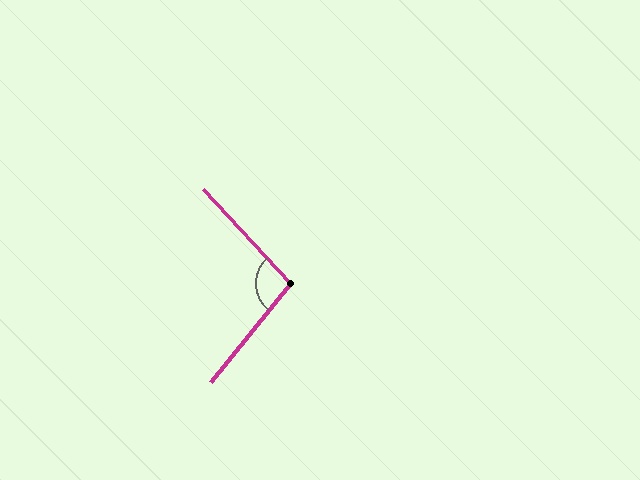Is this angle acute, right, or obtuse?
It is obtuse.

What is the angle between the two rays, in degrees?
Approximately 98 degrees.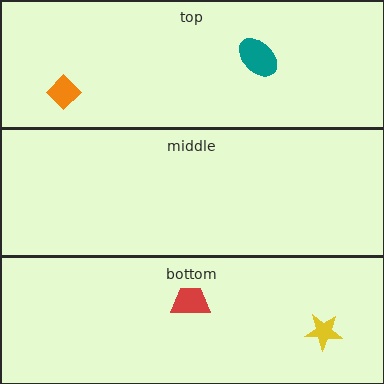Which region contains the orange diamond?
The top region.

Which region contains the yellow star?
The bottom region.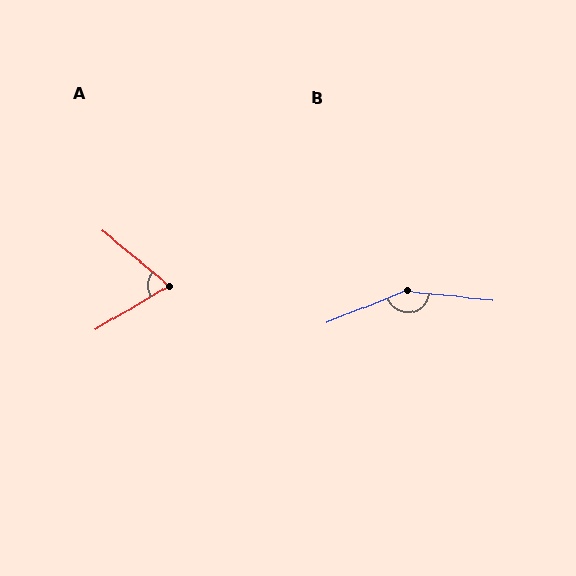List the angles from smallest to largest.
A (70°), B (152°).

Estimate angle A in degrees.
Approximately 70 degrees.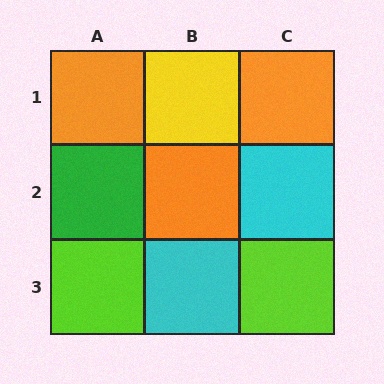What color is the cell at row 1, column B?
Yellow.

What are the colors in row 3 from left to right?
Lime, cyan, lime.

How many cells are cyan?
2 cells are cyan.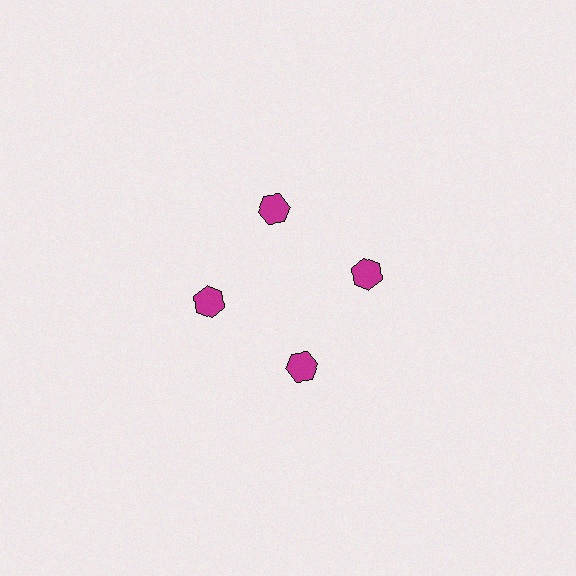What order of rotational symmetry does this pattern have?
This pattern has 4-fold rotational symmetry.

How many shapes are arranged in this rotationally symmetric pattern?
There are 4 shapes, arranged in 4 groups of 1.